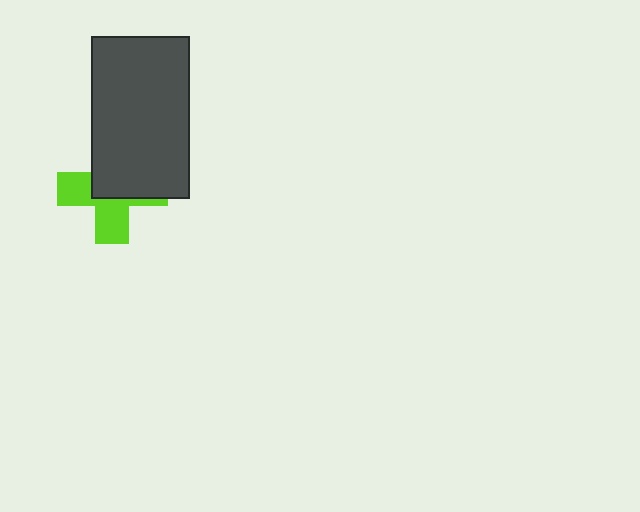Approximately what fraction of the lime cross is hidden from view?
Roughly 54% of the lime cross is hidden behind the dark gray rectangle.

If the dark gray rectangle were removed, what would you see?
You would see the complete lime cross.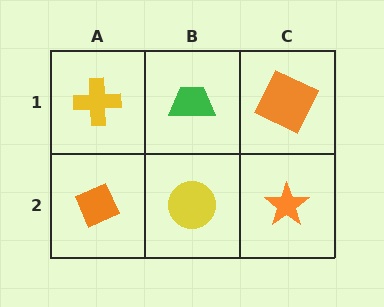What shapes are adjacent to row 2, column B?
A green trapezoid (row 1, column B), an orange diamond (row 2, column A), an orange star (row 2, column C).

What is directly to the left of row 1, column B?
A yellow cross.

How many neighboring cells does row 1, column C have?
2.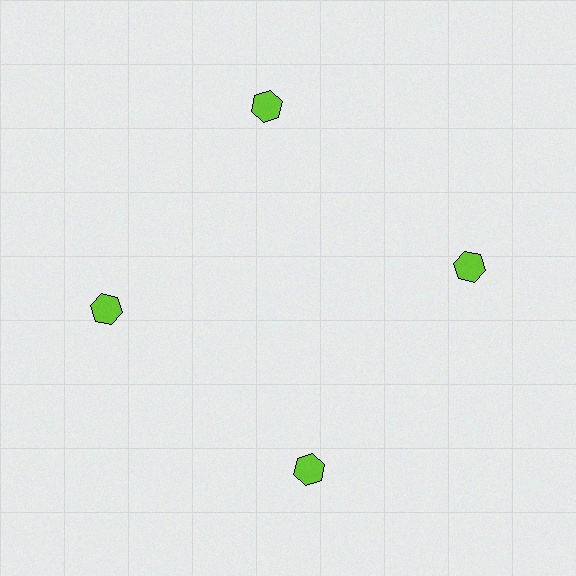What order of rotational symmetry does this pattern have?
This pattern has 4-fold rotational symmetry.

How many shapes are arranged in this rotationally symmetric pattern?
There are 4 shapes, arranged in 4 groups of 1.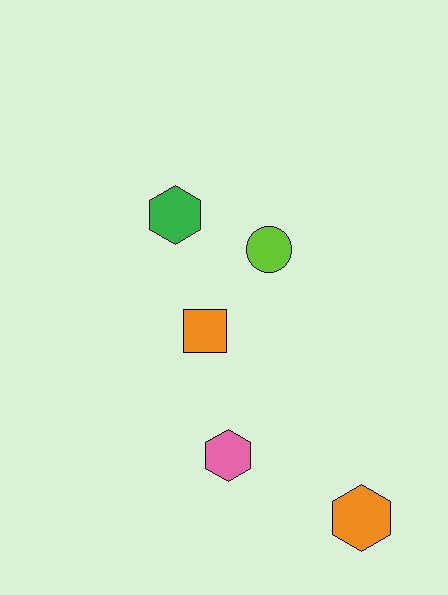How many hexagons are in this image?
There are 3 hexagons.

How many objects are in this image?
There are 5 objects.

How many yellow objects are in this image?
There are no yellow objects.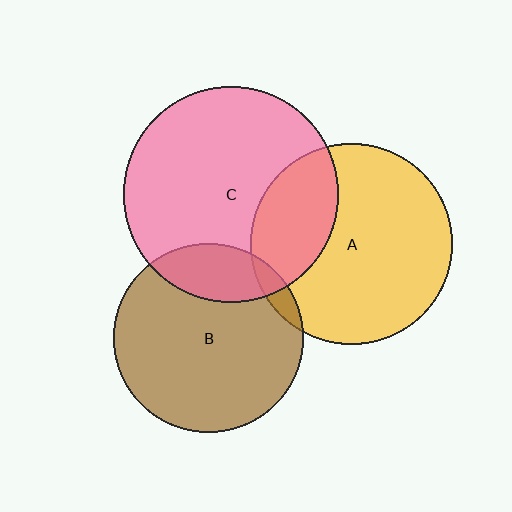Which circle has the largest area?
Circle C (pink).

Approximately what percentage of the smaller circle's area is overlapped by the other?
Approximately 5%.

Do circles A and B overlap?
Yes.